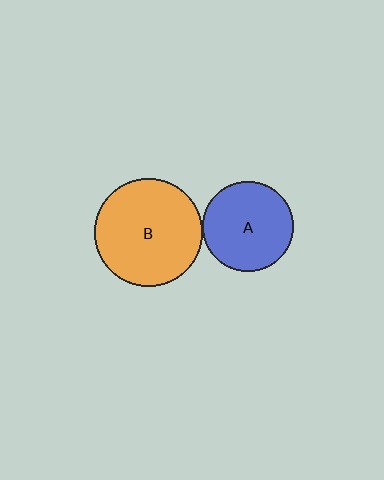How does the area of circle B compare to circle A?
Approximately 1.4 times.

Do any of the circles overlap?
No, none of the circles overlap.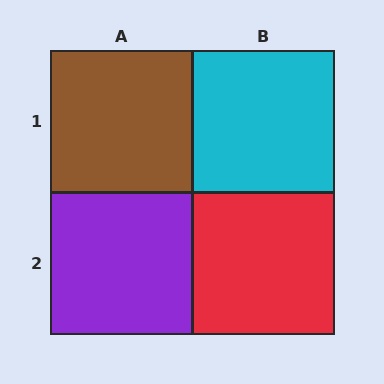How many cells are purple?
1 cell is purple.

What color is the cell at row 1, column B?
Cyan.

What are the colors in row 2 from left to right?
Purple, red.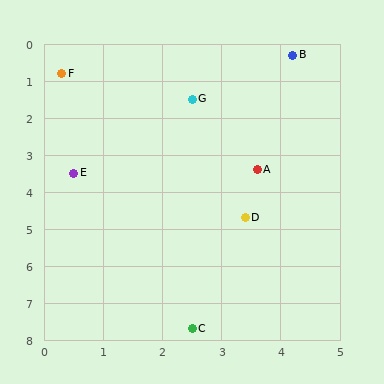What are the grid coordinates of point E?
Point E is at approximately (0.5, 3.5).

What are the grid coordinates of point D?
Point D is at approximately (3.4, 4.7).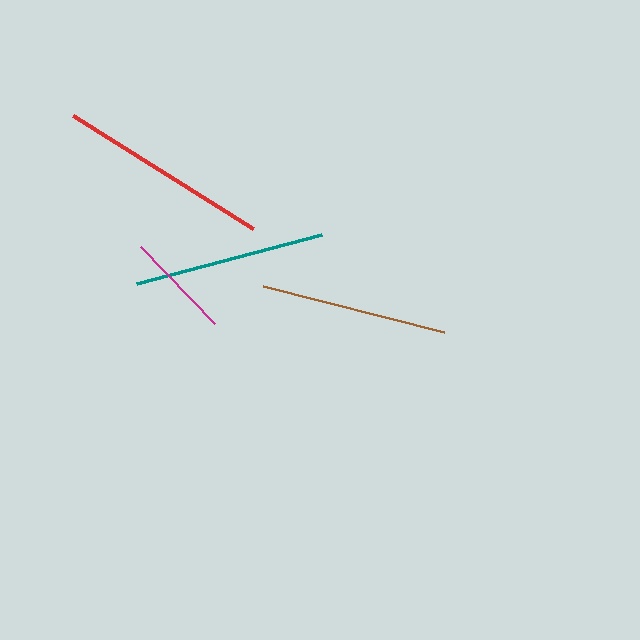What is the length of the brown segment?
The brown segment is approximately 187 pixels long.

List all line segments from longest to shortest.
From longest to shortest: red, teal, brown, magenta.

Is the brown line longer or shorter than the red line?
The red line is longer than the brown line.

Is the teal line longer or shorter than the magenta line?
The teal line is longer than the magenta line.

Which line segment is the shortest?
The magenta line is the shortest at approximately 107 pixels.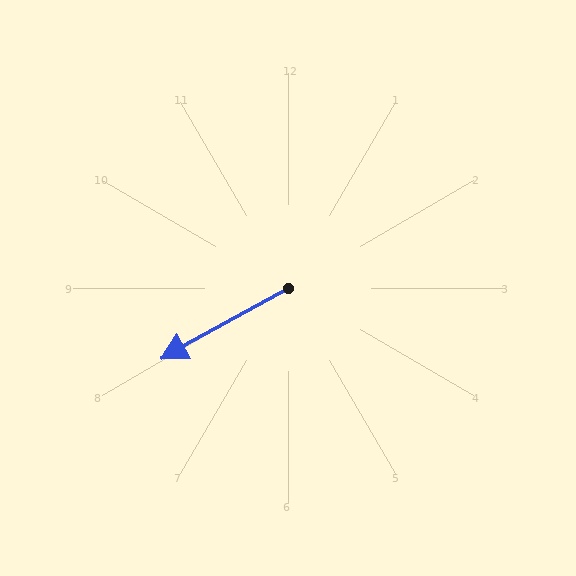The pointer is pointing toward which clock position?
Roughly 8 o'clock.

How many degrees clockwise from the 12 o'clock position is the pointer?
Approximately 241 degrees.